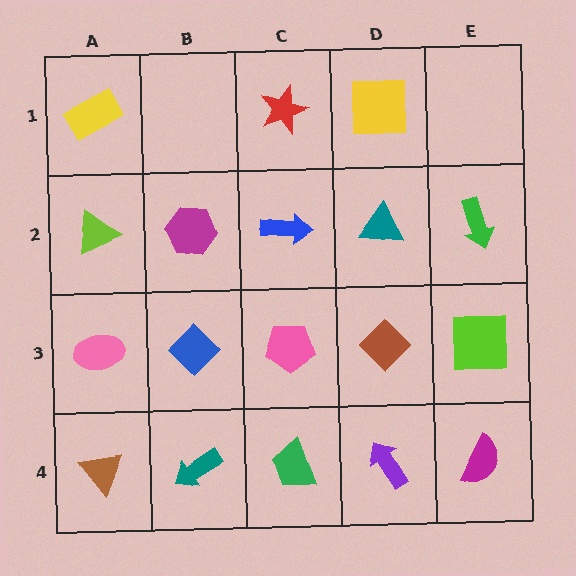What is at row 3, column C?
A pink pentagon.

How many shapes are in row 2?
5 shapes.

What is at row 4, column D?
A purple arrow.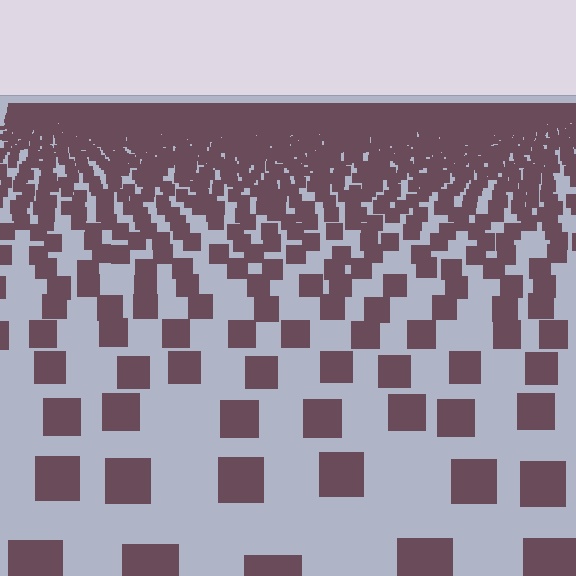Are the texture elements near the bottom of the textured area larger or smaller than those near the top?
Larger. Near the bottom, elements are closer to the viewer and appear at a bigger on-screen size.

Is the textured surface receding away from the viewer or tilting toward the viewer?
The surface is receding away from the viewer. Texture elements get smaller and denser toward the top.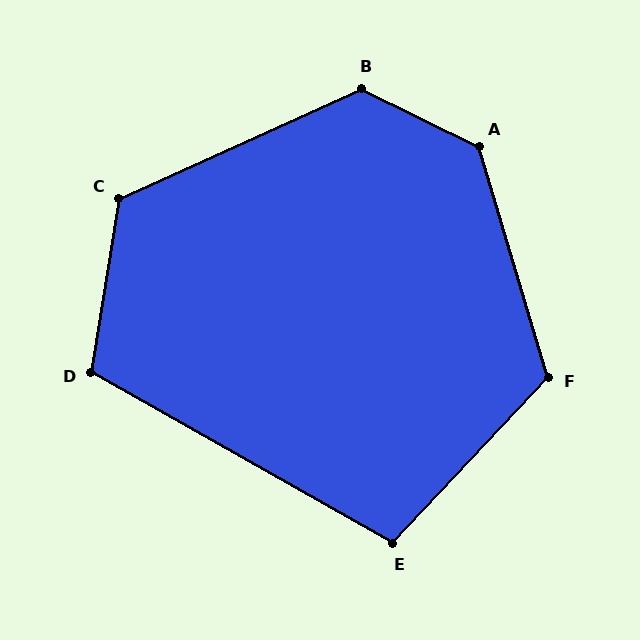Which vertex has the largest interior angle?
A, at approximately 133 degrees.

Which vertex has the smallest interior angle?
E, at approximately 103 degrees.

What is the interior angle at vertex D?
Approximately 110 degrees (obtuse).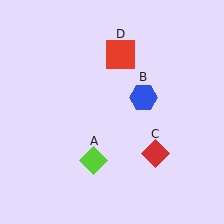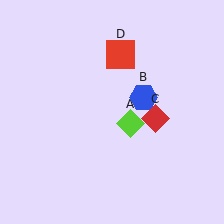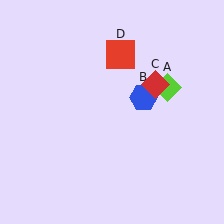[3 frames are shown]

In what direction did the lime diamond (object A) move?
The lime diamond (object A) moved up and to the right.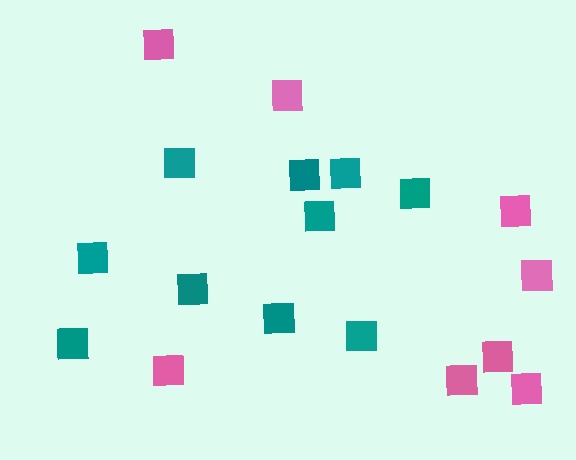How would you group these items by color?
There are 2 groups: one group of teal squares (10) and one group of pink squares (8).